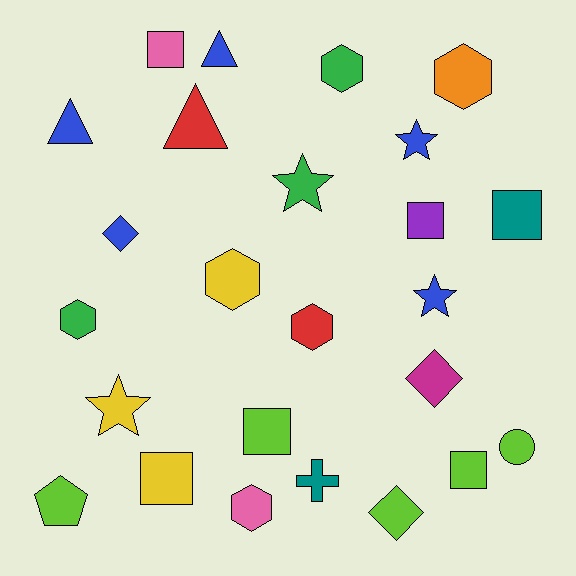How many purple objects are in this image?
There is 1 purple object.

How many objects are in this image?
There are 25 objects.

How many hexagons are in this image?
There are 6 hexagons.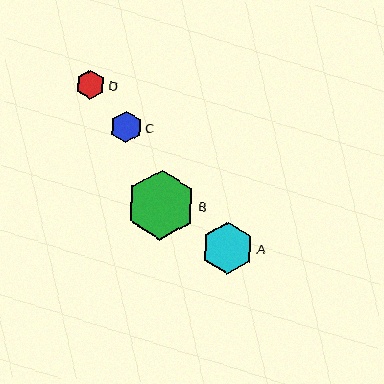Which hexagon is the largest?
Hexagon B is the largest with a size of approximately 70 pixels.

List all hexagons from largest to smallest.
From largest to smallest: B, A, C, D.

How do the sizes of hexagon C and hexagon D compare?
Hexagon C and hexagon D are approximately the same size.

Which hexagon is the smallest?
Hexagon D is the smallest with a size of approximately 30 pixels.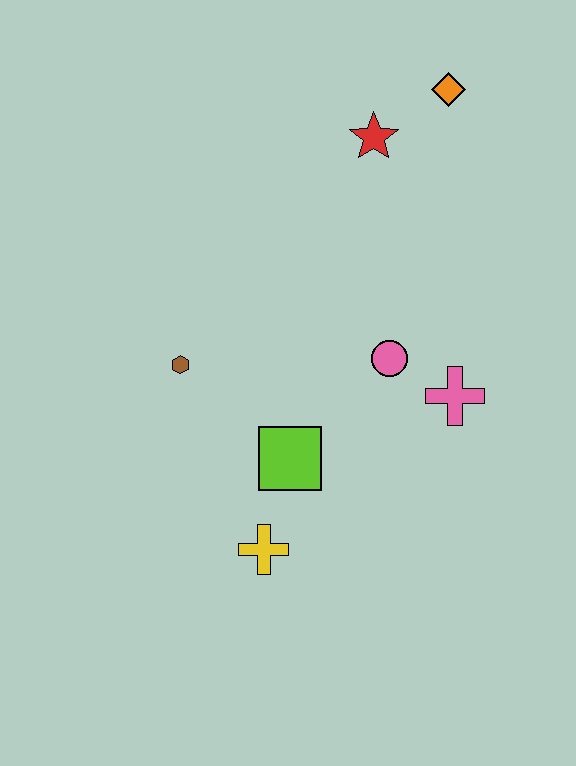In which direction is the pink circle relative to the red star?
The pink circle is below the red star.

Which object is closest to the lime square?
The yellow cross is closest to the lime square.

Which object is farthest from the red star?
The yellow cross is farthest from the red star.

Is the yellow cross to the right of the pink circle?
No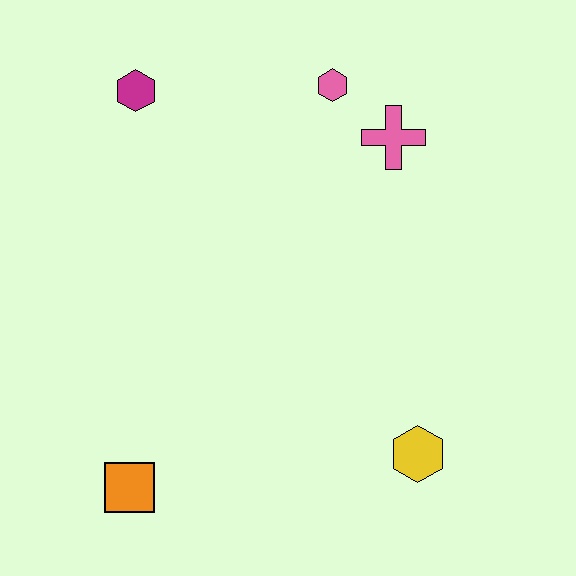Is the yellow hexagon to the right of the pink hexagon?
Yes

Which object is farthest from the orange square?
The pink hexagon is farthest from the orange square.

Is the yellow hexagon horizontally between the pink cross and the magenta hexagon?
No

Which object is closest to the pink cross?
The pink hexagon is closest to the pink cross.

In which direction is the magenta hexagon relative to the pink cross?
The magenta hexagon is to the left of the pink cross.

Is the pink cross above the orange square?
Yes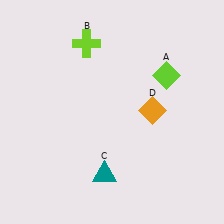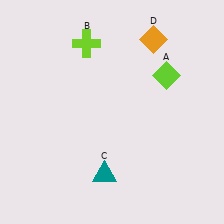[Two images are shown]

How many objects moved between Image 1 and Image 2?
1 object moved between the two images.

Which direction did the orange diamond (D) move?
The orange diamond (D) moved up.